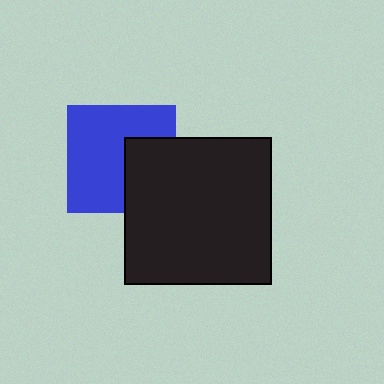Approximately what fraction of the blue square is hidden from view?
Roughly 34% of the blue square is hidden behind the black square.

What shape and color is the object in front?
The object in front is a black square.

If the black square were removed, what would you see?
You would see the complete blue square.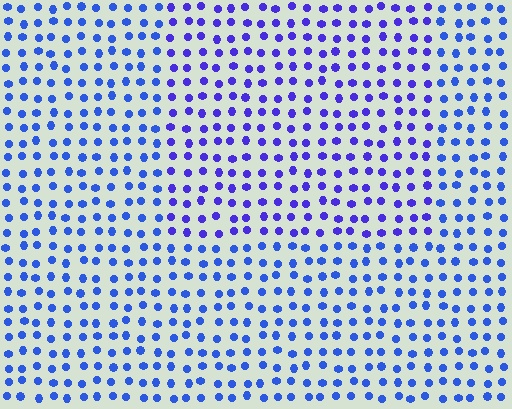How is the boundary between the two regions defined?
The boundary is defined purely by a slight shift in hue (about 25 degrees). Spacing, size, and orientation are identical on both sides.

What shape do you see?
I see a rectangle.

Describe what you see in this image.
The image is filled with small blue elements in a uniform arrangement. A rectangle-shaped region is visible where the elements are tinted to a slightly different hue, forming a subtle color boundary.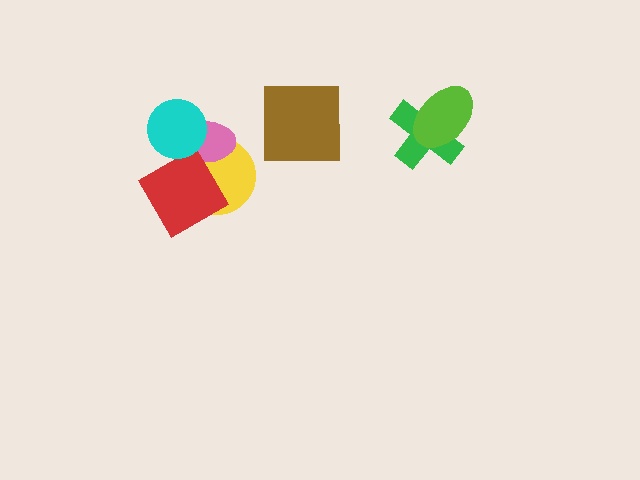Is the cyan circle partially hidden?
No, no other shape covers it.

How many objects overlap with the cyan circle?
2 objects overlap with the cyan circle.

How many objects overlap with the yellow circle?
2 objects overlap with the yellow circle.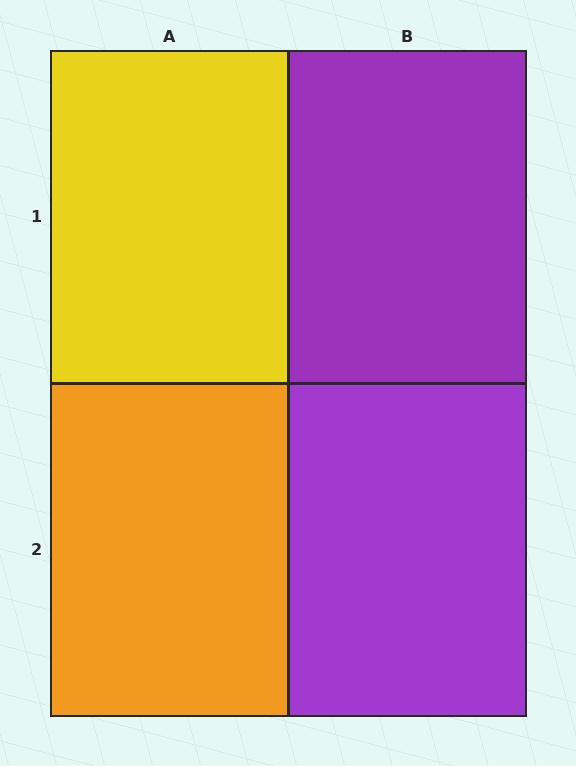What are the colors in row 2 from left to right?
Orange, purple.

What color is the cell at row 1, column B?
Purple.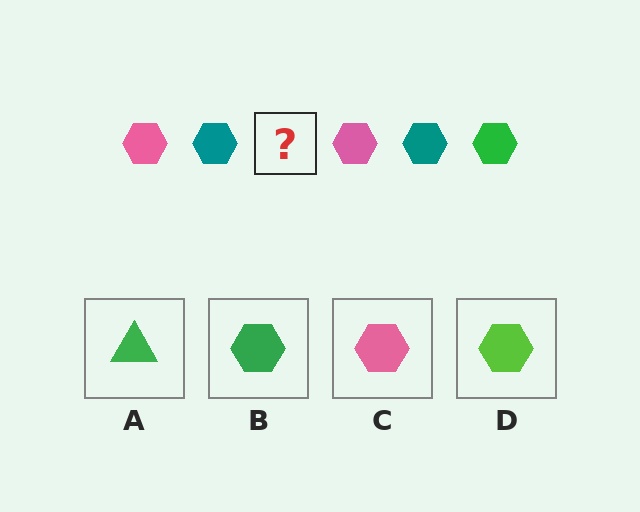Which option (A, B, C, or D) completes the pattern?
B.